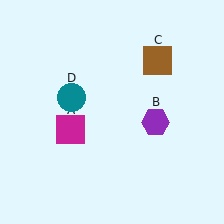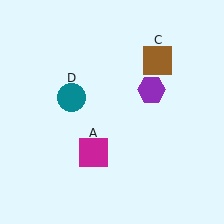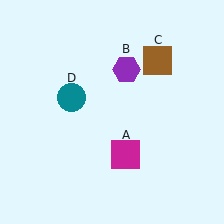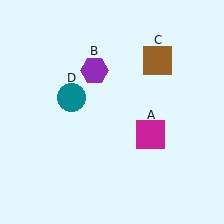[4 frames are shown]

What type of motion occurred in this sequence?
The magenta square (object A), purple hexagon (object B) rotated counterclockwise around the center of the scene.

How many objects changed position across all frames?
2 objects changed position: magenta square (object A), purple hexagon (object B).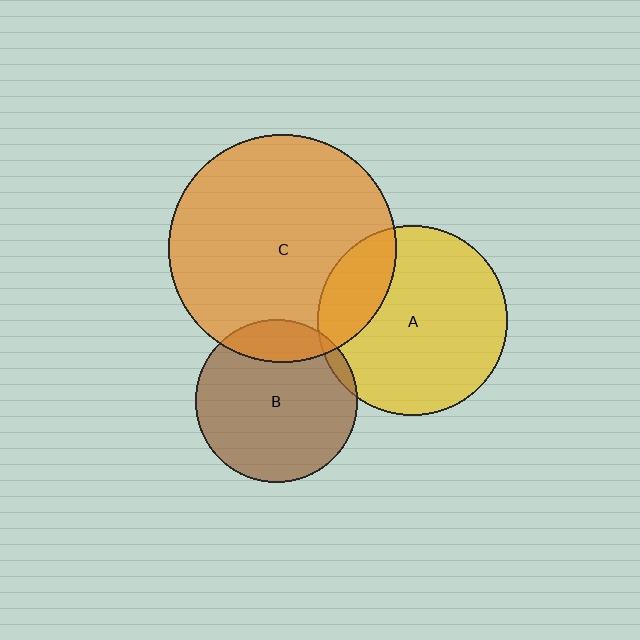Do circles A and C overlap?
Yes.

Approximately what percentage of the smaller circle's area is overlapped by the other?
Approximately 20%.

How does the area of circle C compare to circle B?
Approximately 2.0 times.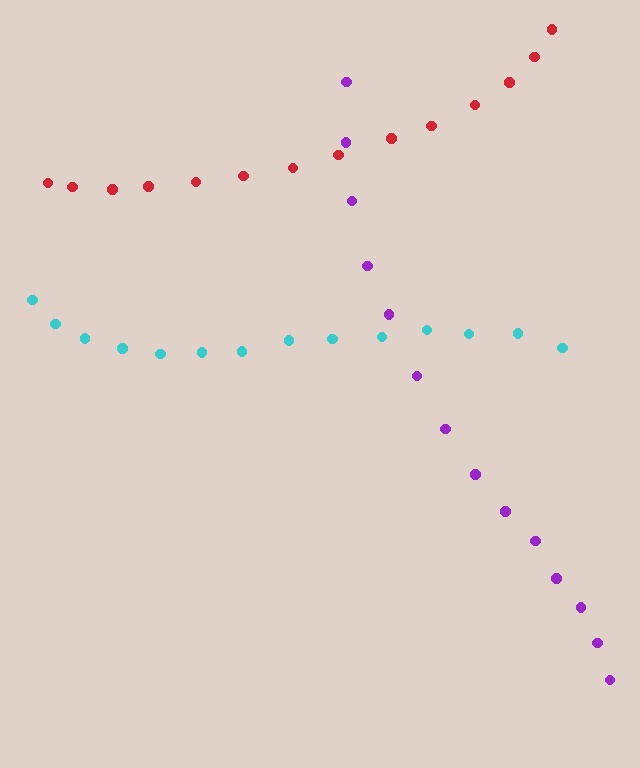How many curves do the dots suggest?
There are 3 distinct paths.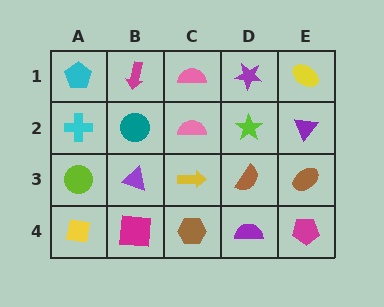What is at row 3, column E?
A brown ellipse.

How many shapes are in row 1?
5 shapes.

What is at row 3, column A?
A lime circle.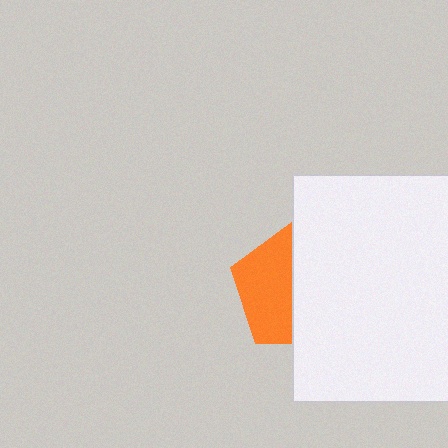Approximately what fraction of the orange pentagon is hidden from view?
Roughly 54% of the orange pentagon is hidden behind the white rectangle.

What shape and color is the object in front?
The object in front is a white rectangle.